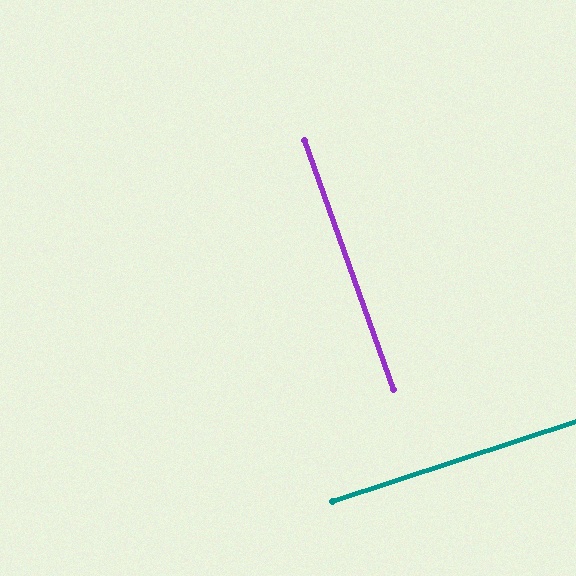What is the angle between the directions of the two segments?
Approximately 89 degrees.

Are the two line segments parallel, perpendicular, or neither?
Perpendicular — they meet at approximately 89°.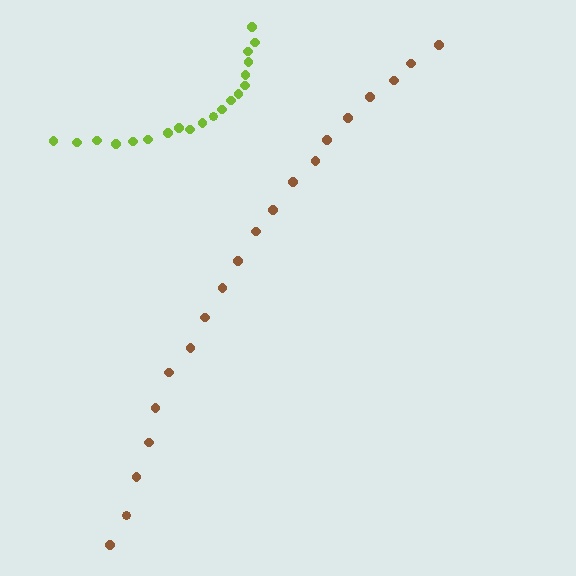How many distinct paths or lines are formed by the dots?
There are 2 distinct paths.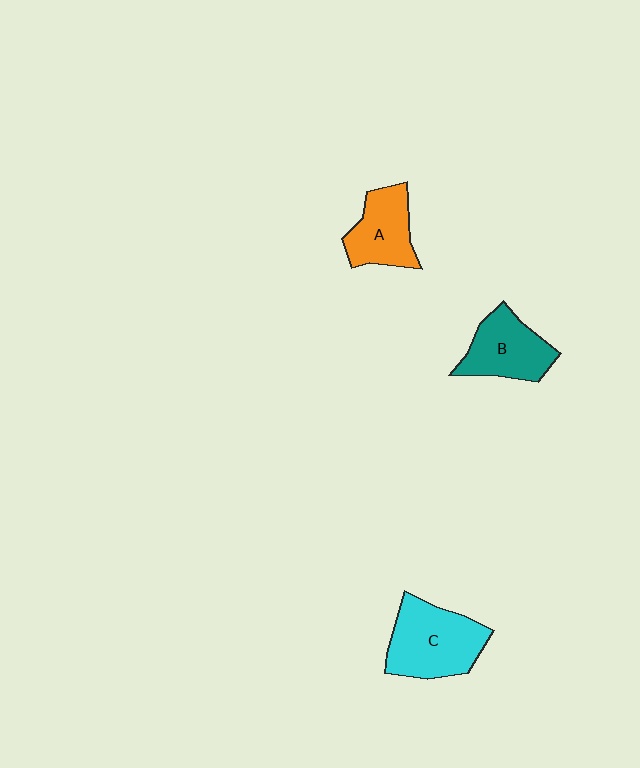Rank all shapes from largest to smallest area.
From largest to smallest: C (cyan), B (teal), A (orange).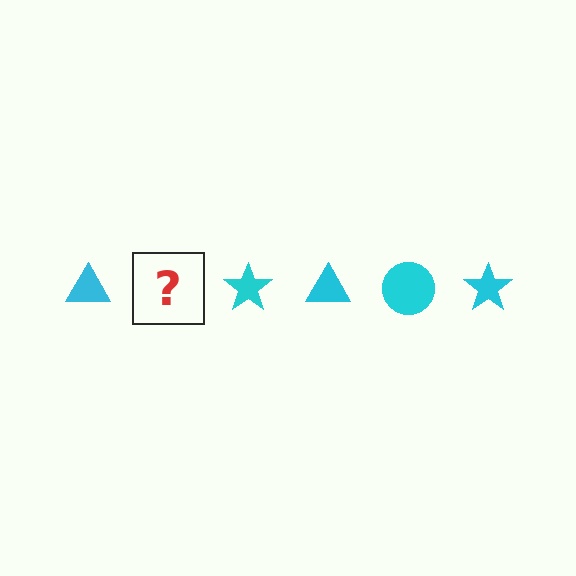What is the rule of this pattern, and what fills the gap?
The rule is that the pattern cycles through triangle, circle, star shapes in cyan. The gap should be filled with a cyan circle.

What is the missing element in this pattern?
The missing element is a cyan circle.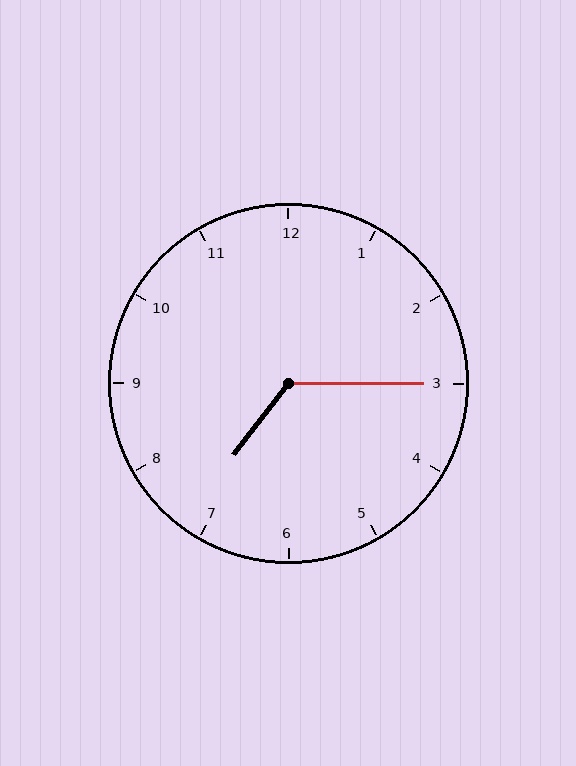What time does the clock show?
7:15.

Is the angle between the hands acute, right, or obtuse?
It is obtuse.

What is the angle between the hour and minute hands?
Approximately 128 degrees.